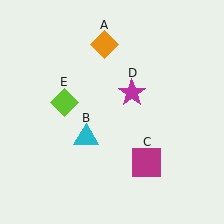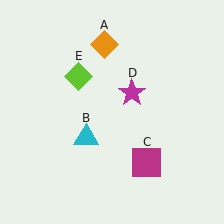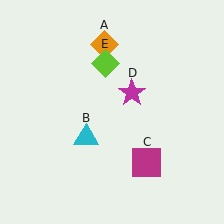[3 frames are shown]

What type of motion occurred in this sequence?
The lime diamond (object E) rotated clockwise around the center of the scene.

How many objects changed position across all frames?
1 object changed position: lime diamond (object E).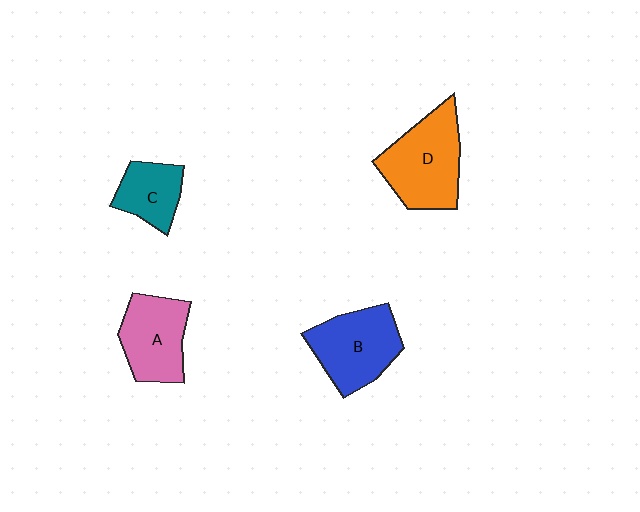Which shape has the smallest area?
Shape C (teal).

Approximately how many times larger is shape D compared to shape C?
Approximately 1.8 times.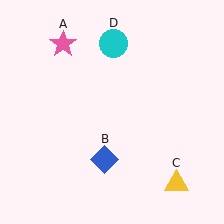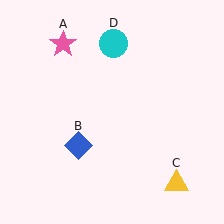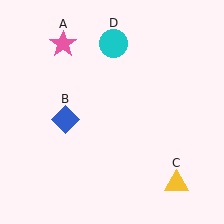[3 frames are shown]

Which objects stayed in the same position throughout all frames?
Pink star (object A) and yellow triangle (object C) and cyan circle (object D) remained stationary.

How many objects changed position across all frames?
1 object changed position: blue diamond (object B).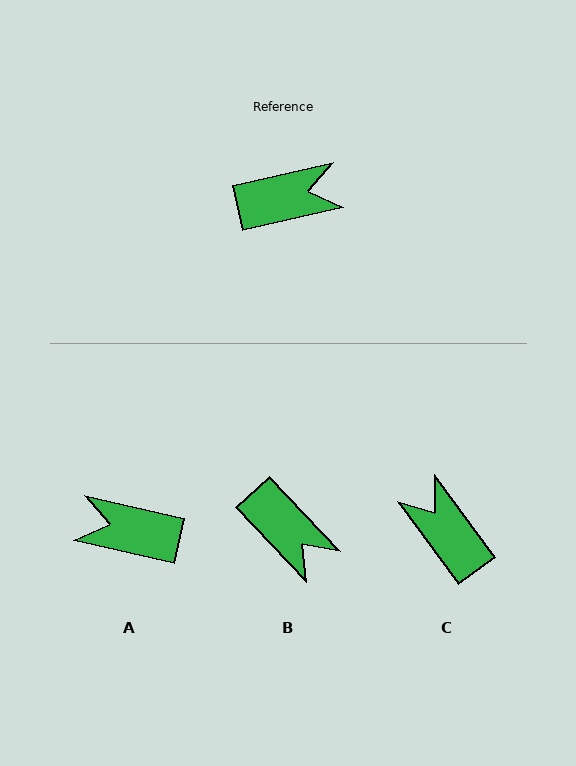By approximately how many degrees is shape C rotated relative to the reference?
Approximately 114 degrees counter-clockwise.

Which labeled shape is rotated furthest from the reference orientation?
A, about 154 degrees away.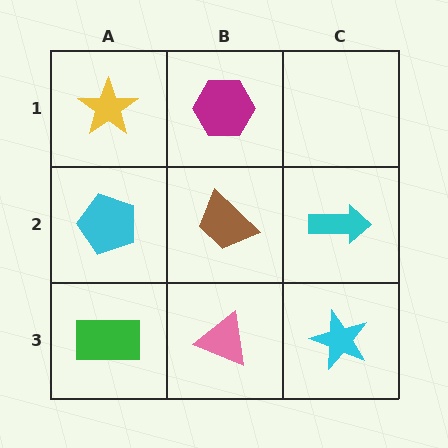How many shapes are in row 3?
3 shapes.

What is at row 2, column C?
A cyan arrow.